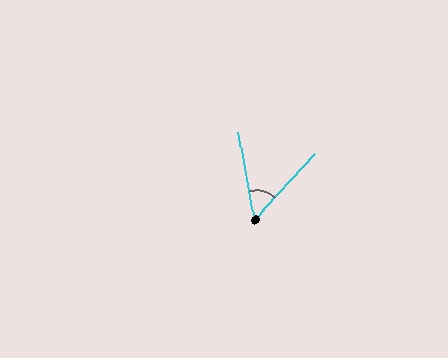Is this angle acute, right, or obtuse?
It is acute.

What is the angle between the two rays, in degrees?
Approximately 53 degrees.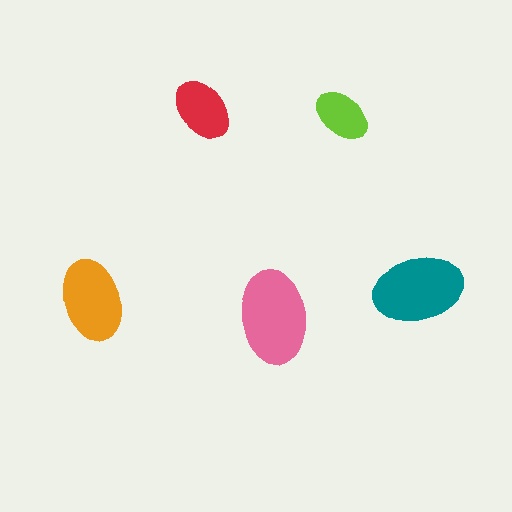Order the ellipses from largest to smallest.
the pink one, the teal one, the orange one, the red one, the lime one.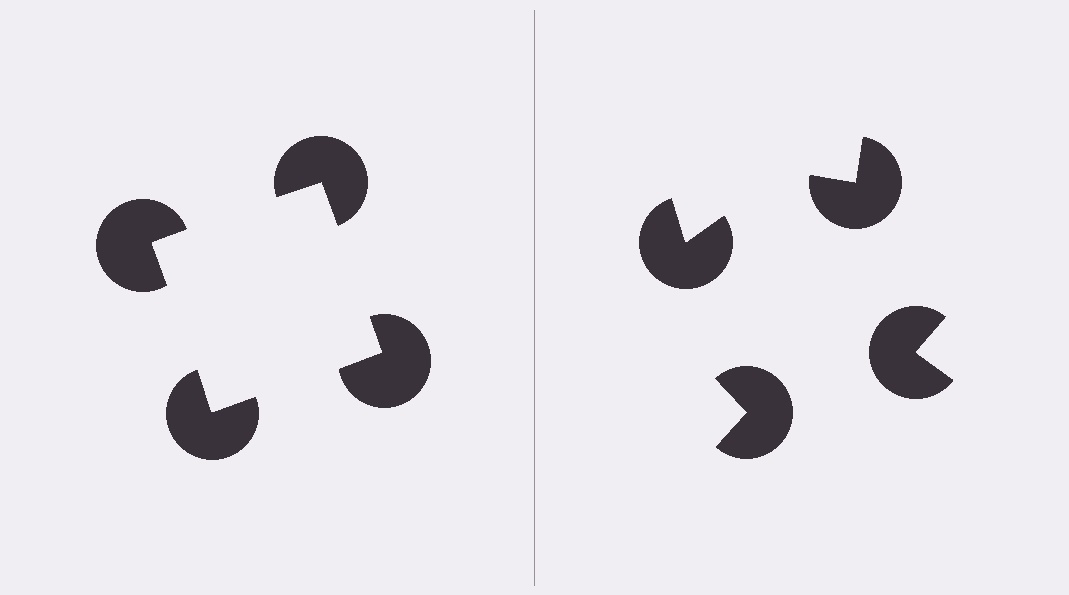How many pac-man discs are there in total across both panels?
8 — 4 on each side.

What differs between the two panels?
The pac-man discs are positioned identically on both sides; only the wedge orientations differ. On the left they align to a square; on the right they are misaligned.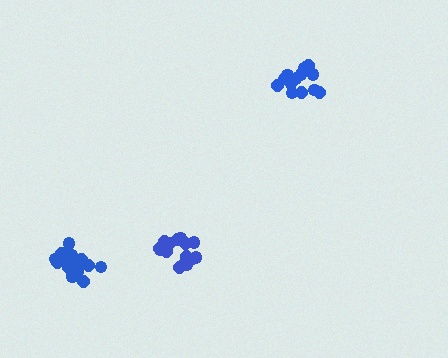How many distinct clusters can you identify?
There are 3 distinct clusters.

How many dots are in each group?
Group 1: 15 dots, Group 2: 20 dots, Group 3: 16 dots (51 total).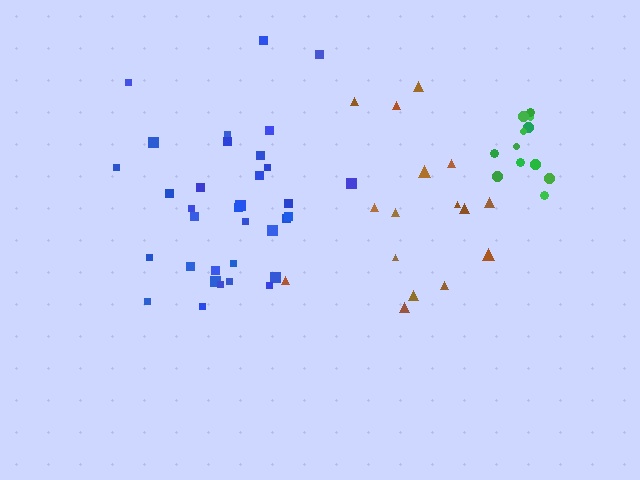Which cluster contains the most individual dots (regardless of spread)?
Blue (34).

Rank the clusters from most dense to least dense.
green, blue, brown.